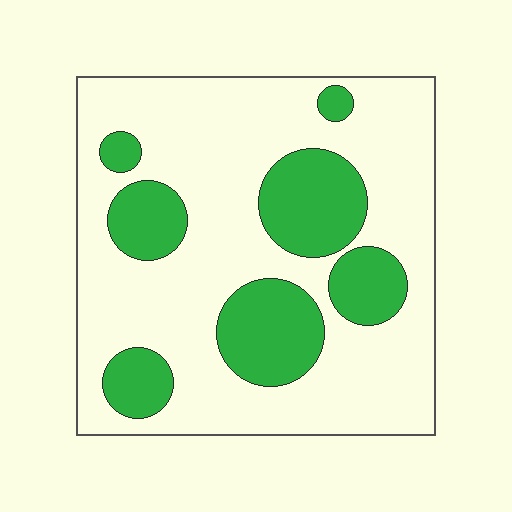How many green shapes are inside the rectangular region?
7.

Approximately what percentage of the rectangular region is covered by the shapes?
Approximately 25%.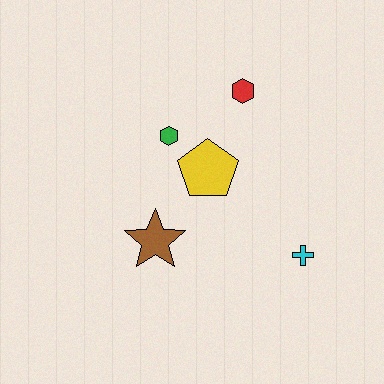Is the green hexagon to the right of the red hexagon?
No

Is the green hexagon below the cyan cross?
No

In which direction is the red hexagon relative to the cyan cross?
The red hexagon is above the cyan cross.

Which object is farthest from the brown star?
The red hexagon is farthest from the brown star.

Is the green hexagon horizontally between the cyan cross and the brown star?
Yes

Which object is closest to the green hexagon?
The yellow pentagon is closest to the green hexagon.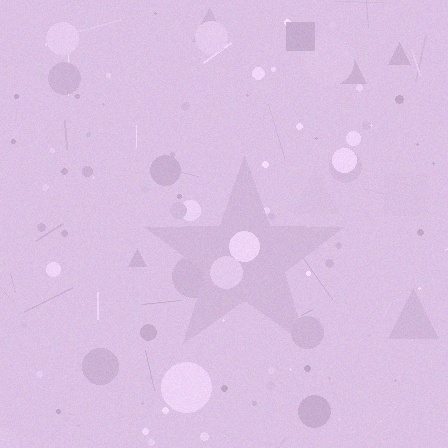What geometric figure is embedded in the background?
A star is embedded in the background.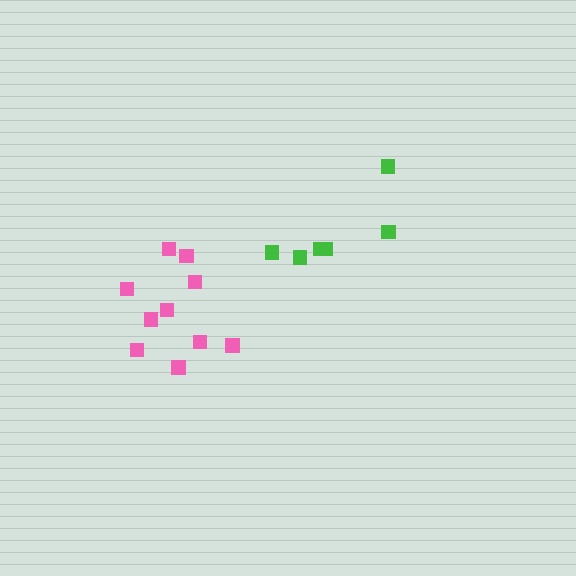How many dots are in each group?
Group 1: 6 dots, Group 2: 10 dots (16 total).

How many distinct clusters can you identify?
There are 2 distinct clusters.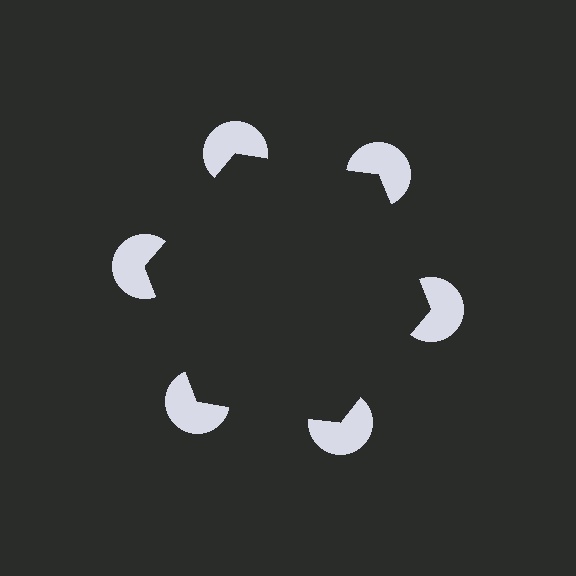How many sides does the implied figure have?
6 sides.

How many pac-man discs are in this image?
There are 6 — one at each vertex of the illusory hexagon.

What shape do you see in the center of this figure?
An illusory hexagon — its edges are inferred from the aligned wedge cuts in the pac-man discs, not physically drawn.